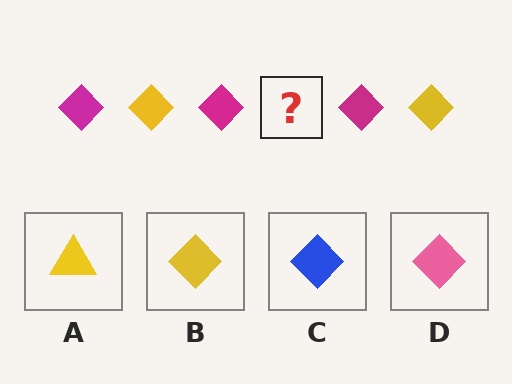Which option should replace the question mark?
Option B.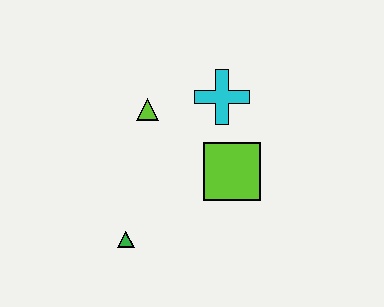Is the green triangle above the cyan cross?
No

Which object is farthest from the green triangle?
The cyan cross is farthest from the green triangle.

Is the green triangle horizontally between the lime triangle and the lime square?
No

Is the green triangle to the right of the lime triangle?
No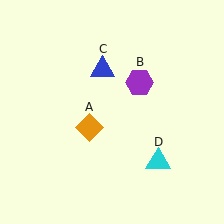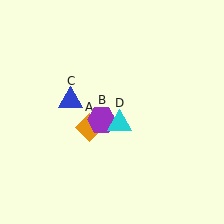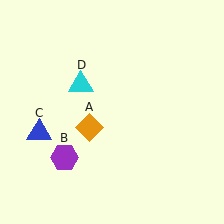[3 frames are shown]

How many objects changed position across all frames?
3 objects changed position: purple hexagon (object B), blue triangle (object C), cyan triangle (object D).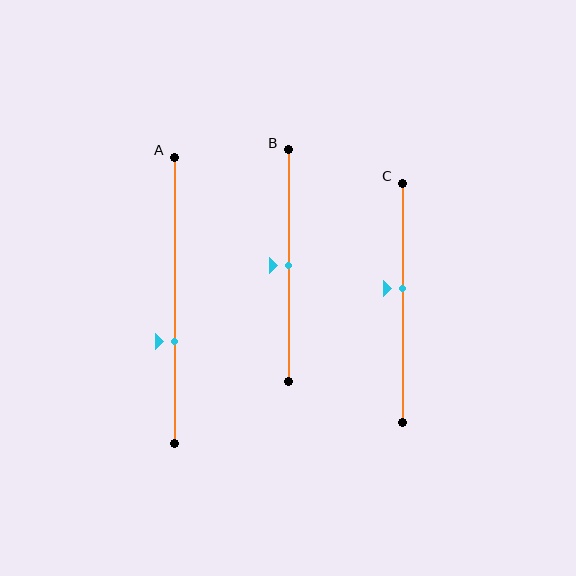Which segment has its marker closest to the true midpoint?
Segment B has its marker closest to the true midpoint.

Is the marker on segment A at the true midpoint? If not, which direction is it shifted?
No, the marker on segment A is shifted downward by about 14% of the segment length.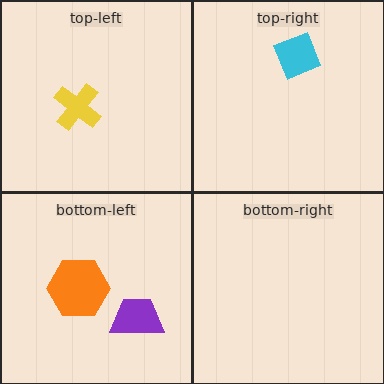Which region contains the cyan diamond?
The top-right region.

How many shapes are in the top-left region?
1.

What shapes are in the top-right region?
The cyan diamond.